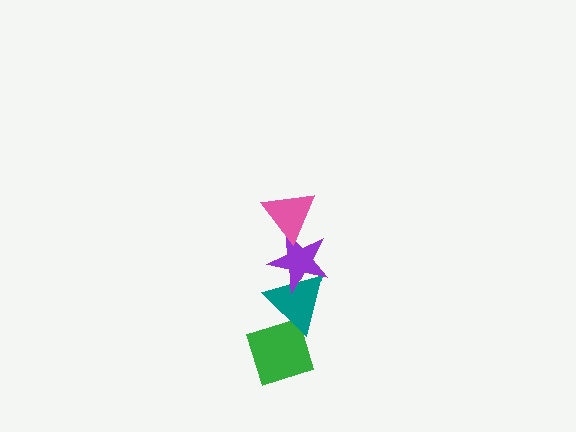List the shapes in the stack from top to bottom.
From top to bottom: the pink triangle, the purple star, the teal triangle, the green diamond.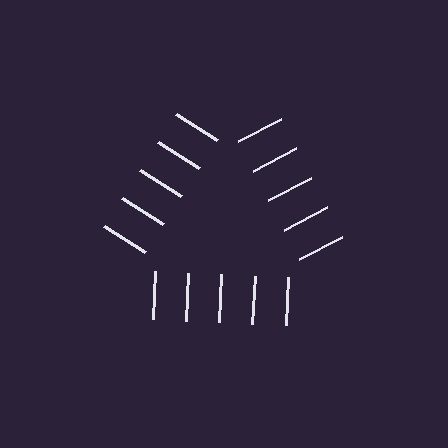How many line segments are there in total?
15 — 5 along each of the 3 edges.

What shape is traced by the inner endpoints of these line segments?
An illusory triangle — the line segments terminate on its edges but no continuous stroke is drawn.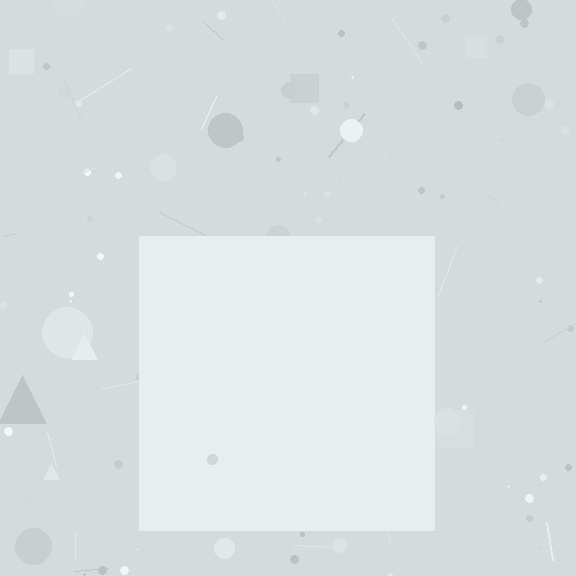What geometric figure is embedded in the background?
A square is embedded in the background.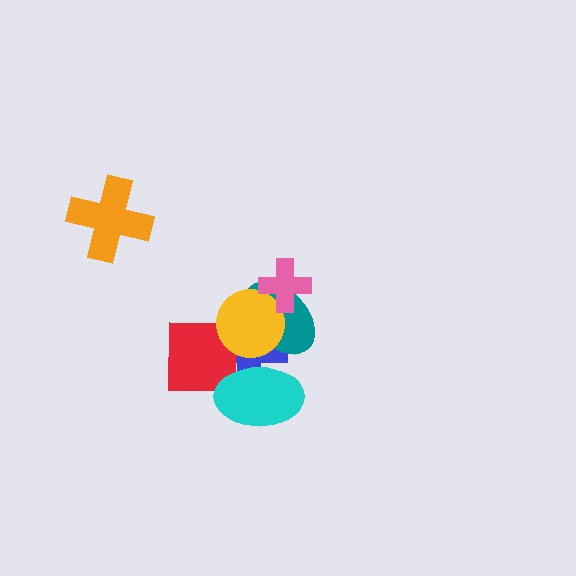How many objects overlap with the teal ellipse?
3 objects overlap with the teal ellipse.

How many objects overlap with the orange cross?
0 objects overlap with the orange cross.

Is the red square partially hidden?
Yes, it is partially covered by another shape.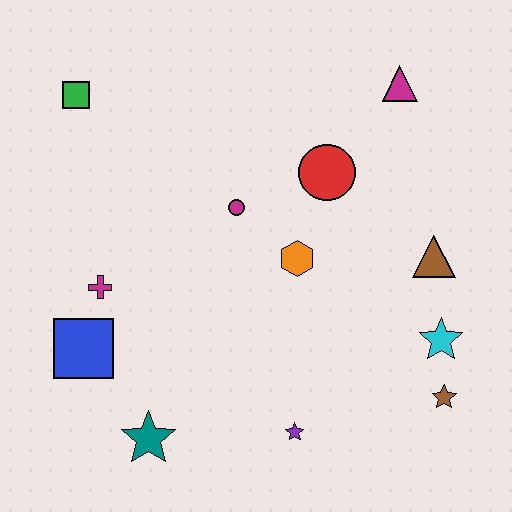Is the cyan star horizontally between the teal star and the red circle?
No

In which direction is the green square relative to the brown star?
The green square is to the left of the brown star.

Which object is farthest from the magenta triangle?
The teal star is farthest from the magenta triangle.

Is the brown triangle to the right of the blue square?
Yes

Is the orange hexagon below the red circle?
Yes